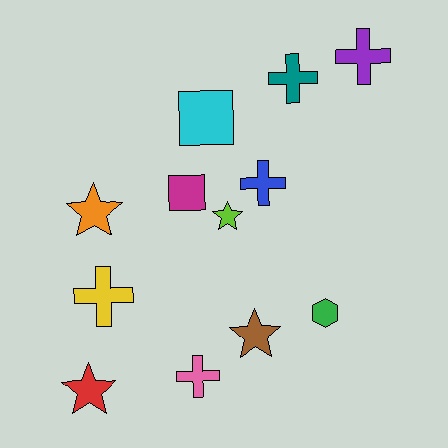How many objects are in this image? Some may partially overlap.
There are 12 objects.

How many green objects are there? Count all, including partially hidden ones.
There is 1 green object.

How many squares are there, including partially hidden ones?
There are 2 squares.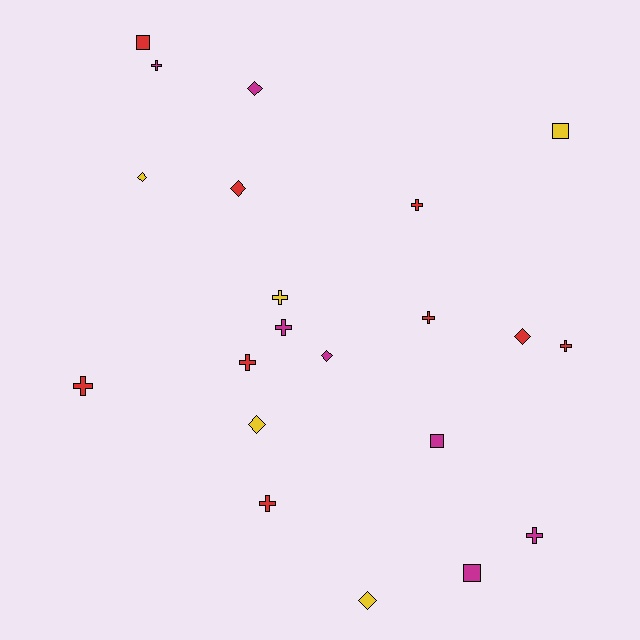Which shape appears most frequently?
Cross, with 10 objects.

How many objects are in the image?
There are 21 objects.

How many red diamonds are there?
There are 2 red diamonds.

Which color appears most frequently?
Red, with 9 objects.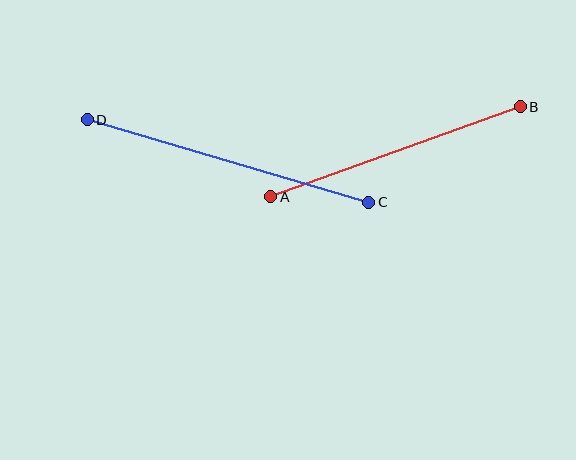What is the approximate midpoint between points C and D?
The midpoint is at approximately (228, 161) pixels.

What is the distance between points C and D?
The distance is approximately 293 pixels.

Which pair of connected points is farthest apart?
Points C and D are farthest apart.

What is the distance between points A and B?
The distance is approximately 265 pixels.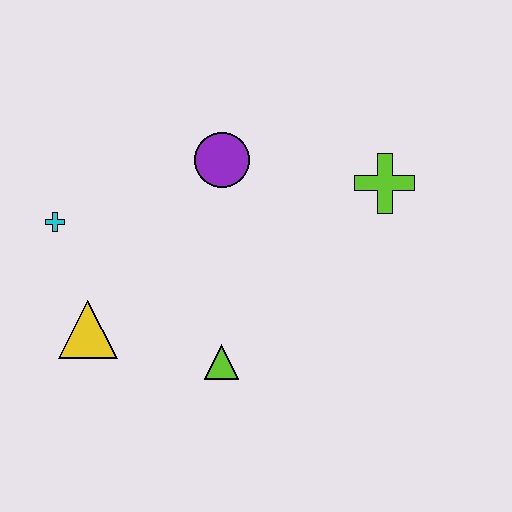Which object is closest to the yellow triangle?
The cyan cross is closest to the yellow triangle.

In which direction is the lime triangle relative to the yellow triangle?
The lime triangle is to the right of the yellow triangle.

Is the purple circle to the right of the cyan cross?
Yes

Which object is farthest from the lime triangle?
The lime cross is farthest from the lime triangle.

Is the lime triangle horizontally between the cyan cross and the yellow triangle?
No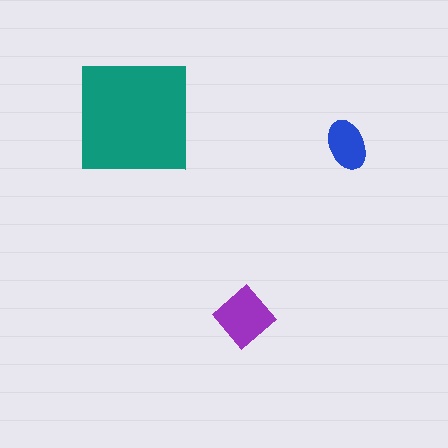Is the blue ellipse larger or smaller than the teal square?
Smaller.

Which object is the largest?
The teal square.